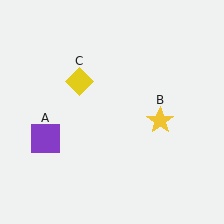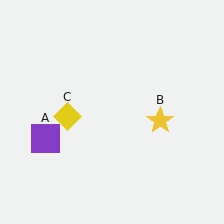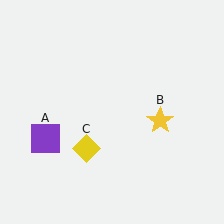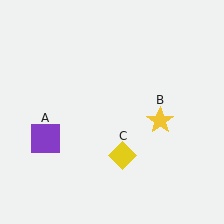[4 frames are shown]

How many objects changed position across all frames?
1 object changed position: yellow diamond (object C).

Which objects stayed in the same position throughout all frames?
Purple square (object A) and yellow star (object B) remained stationary.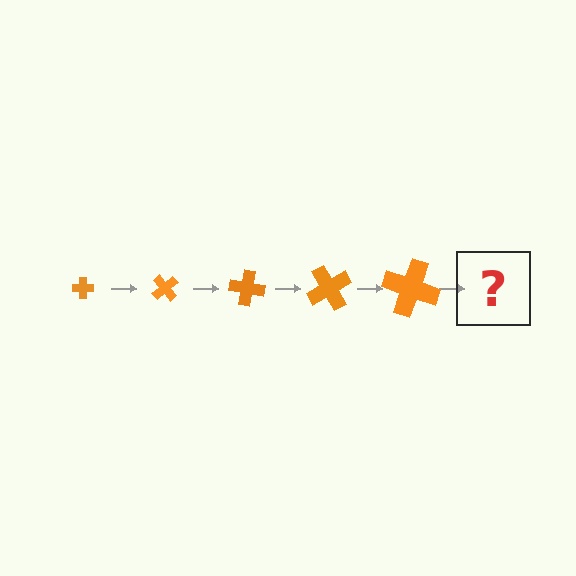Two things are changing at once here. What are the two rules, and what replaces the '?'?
The two rules are that the cross grows larger each step and it rotates 50 degrees each step. The '?' should be a cross, larger than the previous one and rotated 250 degrees from the start.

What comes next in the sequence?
The next element should be a cross, larger than the previous one and rotated 250 degrees from the start.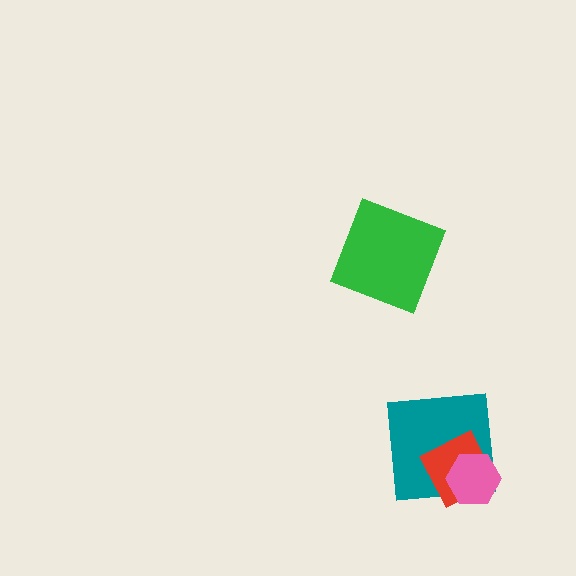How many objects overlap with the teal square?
2 objects overlap with the teal square.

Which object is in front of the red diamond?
The pink hexagon is in front of the red diamond.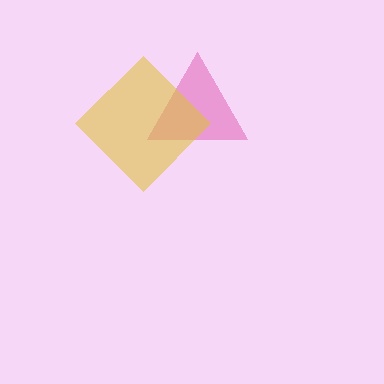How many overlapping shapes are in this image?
There are 2 overlapping shapes in the image.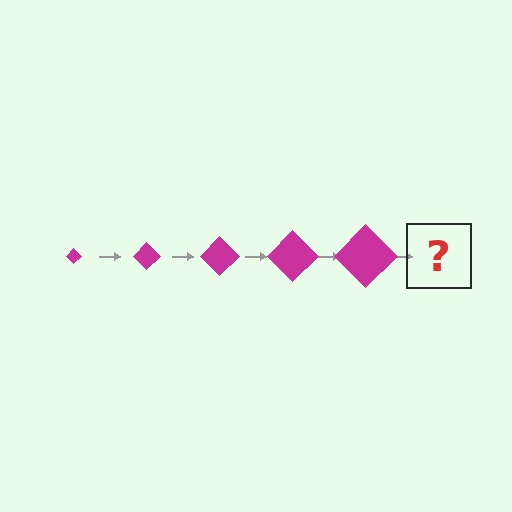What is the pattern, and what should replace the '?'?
The pattern is that the diamond gets progressively larger each step. The '?' should be a magenta diamond, larger than the previous one.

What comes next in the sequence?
The next element should be a magenta diamond, larger than the previous one.